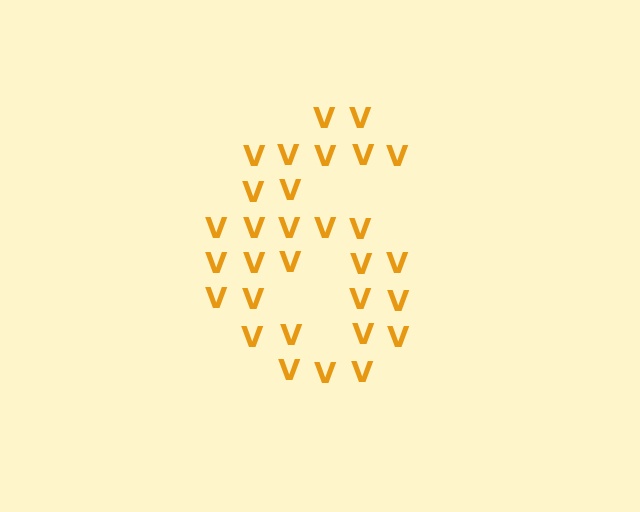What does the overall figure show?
The overall figure shows the digit 6.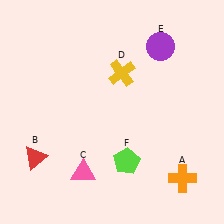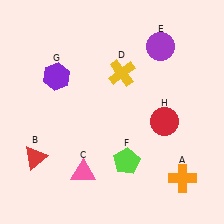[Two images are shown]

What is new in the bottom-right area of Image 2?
A red circle (H) was added in the bottom-right area of Image 2.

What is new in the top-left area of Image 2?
A purple hexagon (G) was added in the top-left area of Image 2.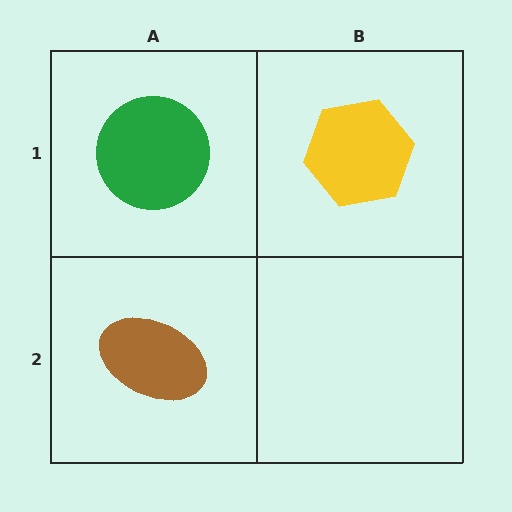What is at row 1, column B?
A yellow hexagon.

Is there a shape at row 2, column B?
No, that cell is empty.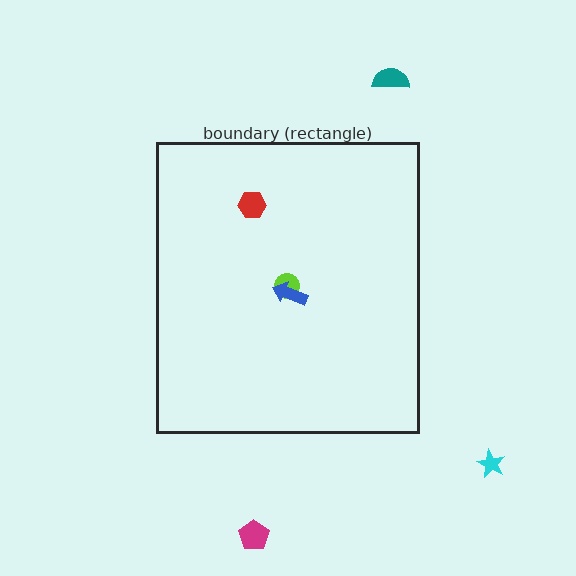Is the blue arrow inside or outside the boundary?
Inside.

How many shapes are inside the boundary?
3 inside, 3 outside.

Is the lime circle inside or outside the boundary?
Inside.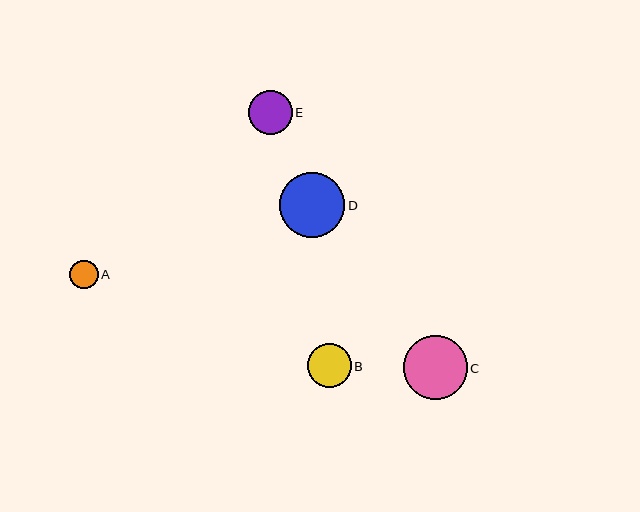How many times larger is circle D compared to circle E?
Circle D is approximately 1.5 times the size of circle E.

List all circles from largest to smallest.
From largest to smallest: D, C, B, E, A.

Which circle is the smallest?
Circle A is the smallest with a size of approximately 28 pixels.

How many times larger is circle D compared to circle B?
Circle D is approximately 1.5 times the size of circle B.